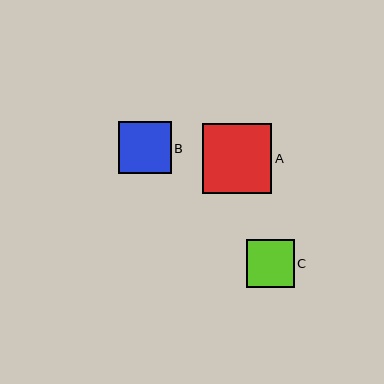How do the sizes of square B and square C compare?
Square B and square C are approximately the same size.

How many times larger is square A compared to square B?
Square A is approximately 1.3 times the size of square B.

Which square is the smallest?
Square C is the smallest with a size of approximately 48 pixels.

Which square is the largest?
Square A is the largest with a size of approximately 70 pixels.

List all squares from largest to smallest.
From largest to smallest: A, B, C.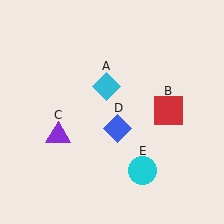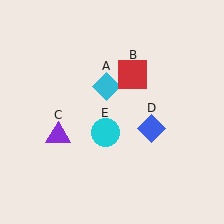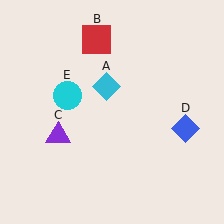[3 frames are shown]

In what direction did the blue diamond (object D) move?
The blue diamond (object D) moved right.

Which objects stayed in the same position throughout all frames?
Cyan diamond (object A) and purple triangle (object C) remained stationary.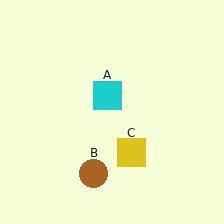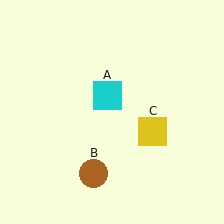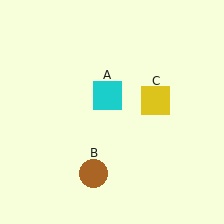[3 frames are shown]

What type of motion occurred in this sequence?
The yellow square (object C) rotated counterclockwise around the center of the scene.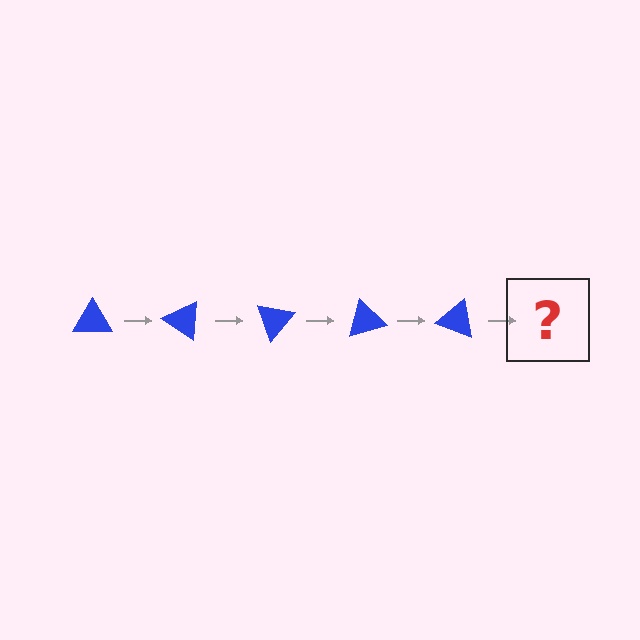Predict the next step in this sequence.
The next step is a blue triangle rotated 175 degrees.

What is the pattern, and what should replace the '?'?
The pattern is that the triangle rotates 35 degrees each step. The '?' should be a blue triangle rotated 175 degrees.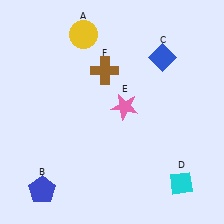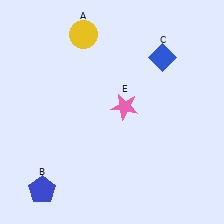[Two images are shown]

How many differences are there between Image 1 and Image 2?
There are 2 differences between the two images.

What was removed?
The brown cross (F), the cyan diamond (D) were removed in Image 2.